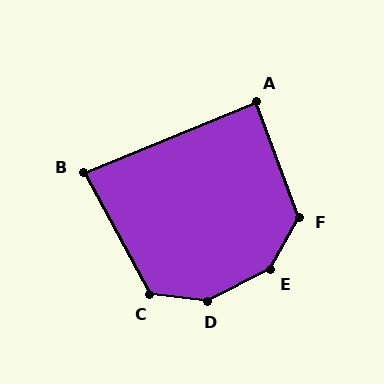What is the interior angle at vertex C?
Approximately 126 degrees (obtuse).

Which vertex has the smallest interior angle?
B, at approximately 84 degrees.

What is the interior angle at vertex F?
Approximately 130 degrees (obtuse).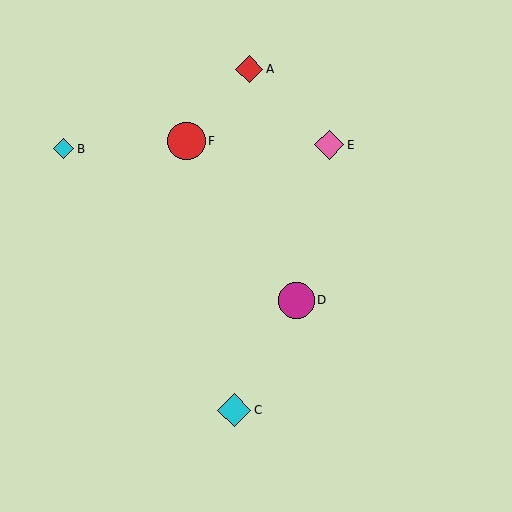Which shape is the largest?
The red circle (labeled F) is the largest.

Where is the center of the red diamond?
The center of the red diamond is at (249, 69).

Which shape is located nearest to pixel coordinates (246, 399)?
The cyan diamond (labeled C) at (234, 410) is nearest to that location.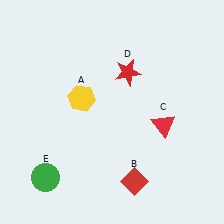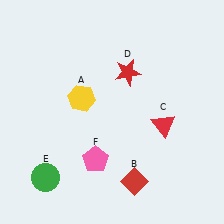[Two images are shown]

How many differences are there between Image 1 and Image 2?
There is 1 difference between the two images.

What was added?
A pink pentagon (F) was added in Image 2.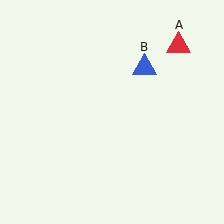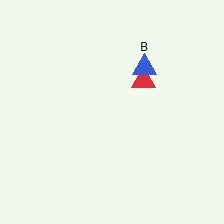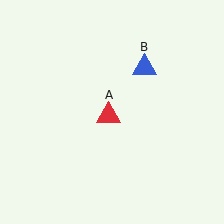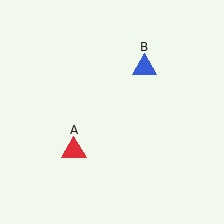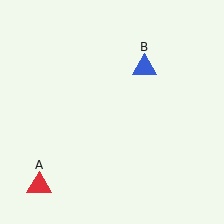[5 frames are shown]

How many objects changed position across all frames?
1 object changed position: red triangle (object A).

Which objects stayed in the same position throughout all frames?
Blue triangle (object B) remained stationary.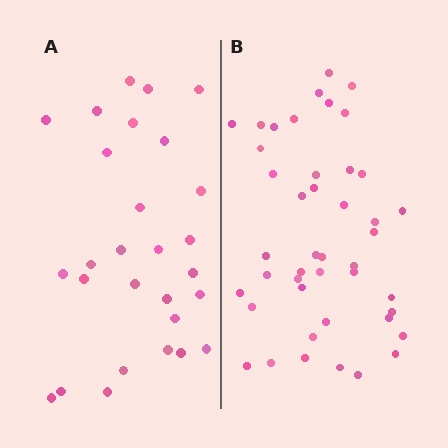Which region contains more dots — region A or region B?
Region B (the right region) has more dots.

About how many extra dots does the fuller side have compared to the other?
Region B has approximately 15 more dots than region A.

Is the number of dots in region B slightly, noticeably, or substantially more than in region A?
Region B has substantially more. The ratio is roughly 1.6 to 1.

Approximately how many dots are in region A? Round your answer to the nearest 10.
About 30 dots. (The exact count is 28, which rounds to 30.)